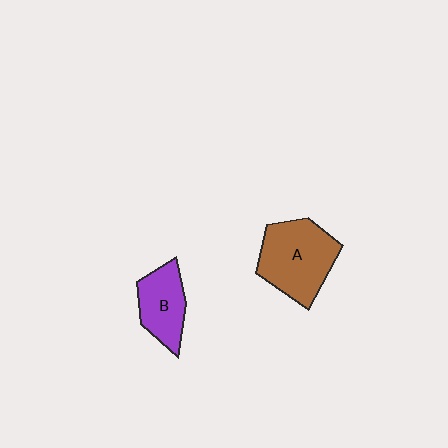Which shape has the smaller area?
Shape B (purple).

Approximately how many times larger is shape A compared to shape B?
Approximately 1.6 times.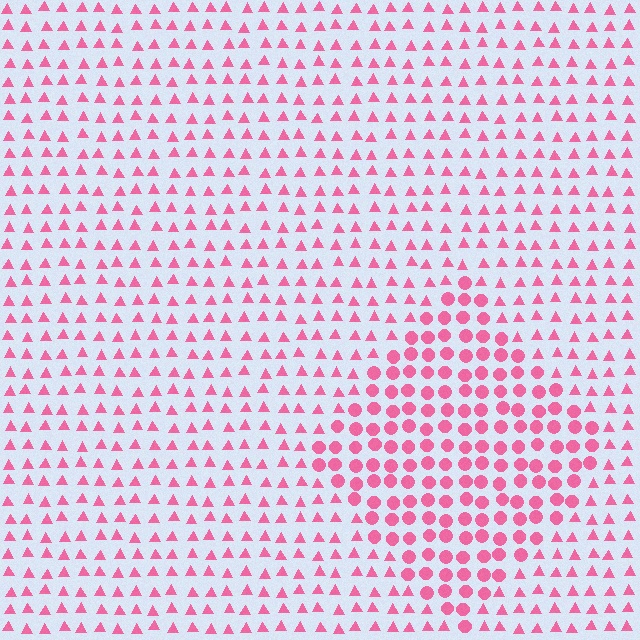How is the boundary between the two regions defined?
The boundary is defined by a change in element shape: circles inside vs. triangles outside. All elements share the same color and spacing.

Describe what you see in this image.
The image is filled with small pink elements arranged in a uniform grid. A diamond-shaped region contains circles, while the surrounding area contains triangles. The boundary is defined purely by the change in element shape.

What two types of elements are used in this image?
The image uses circles inside the diamond region and triangles outside it.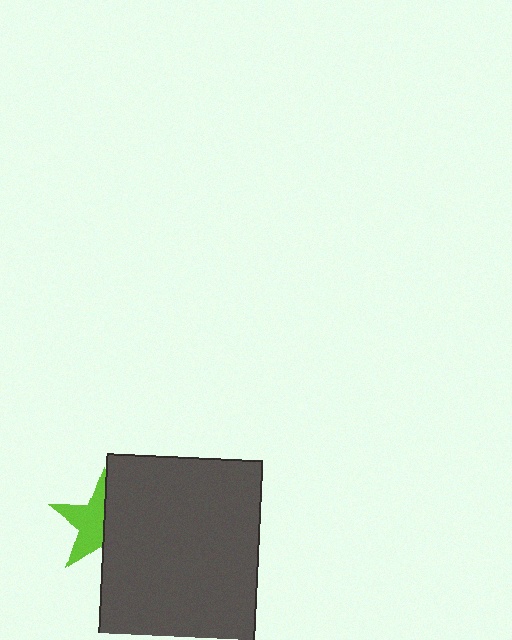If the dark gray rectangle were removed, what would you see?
You would see the complete lime star.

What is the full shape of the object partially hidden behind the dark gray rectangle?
The partially hidden object is a lime star.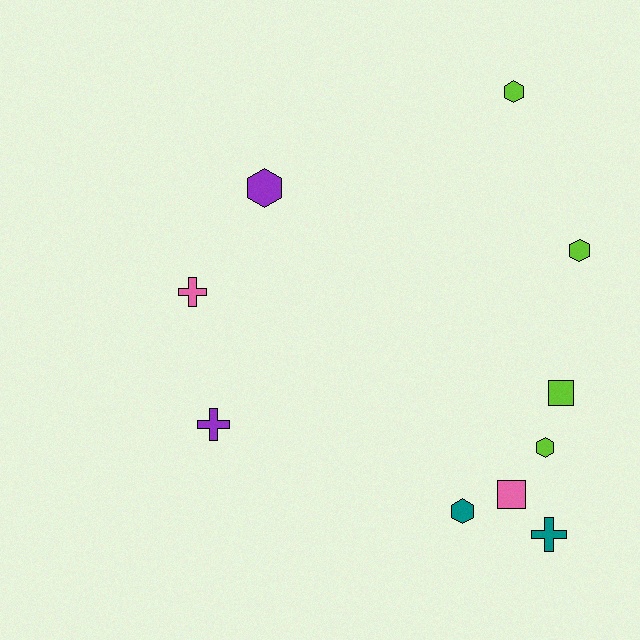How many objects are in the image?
There are 10 objects.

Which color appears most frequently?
Lime, with 4 objects.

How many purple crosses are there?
There is 1 purple cross.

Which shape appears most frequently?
Hexagon, with 5 objects.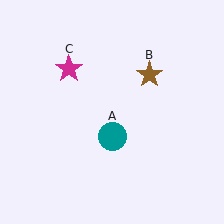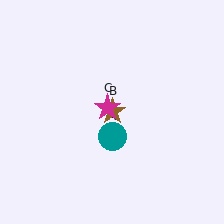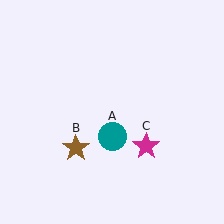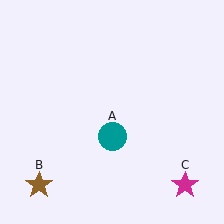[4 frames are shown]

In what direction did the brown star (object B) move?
The brown star (object B) moved down and to the left.